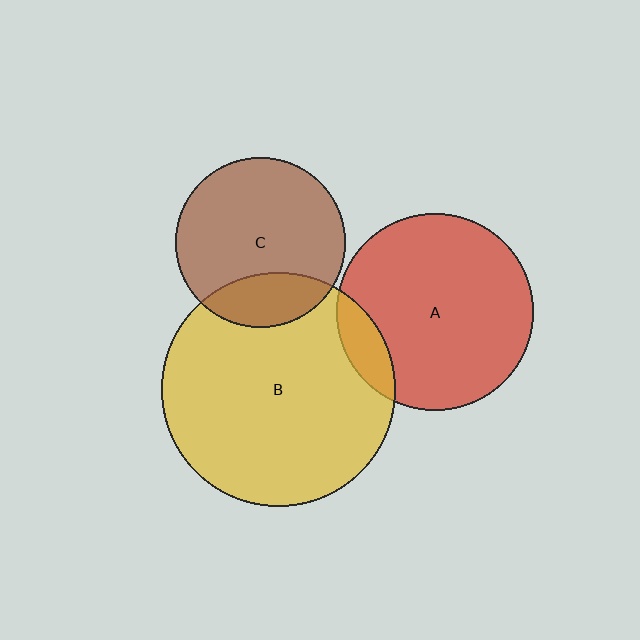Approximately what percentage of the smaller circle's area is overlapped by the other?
Approximately 20%.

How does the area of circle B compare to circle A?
Approximately 1.4 times.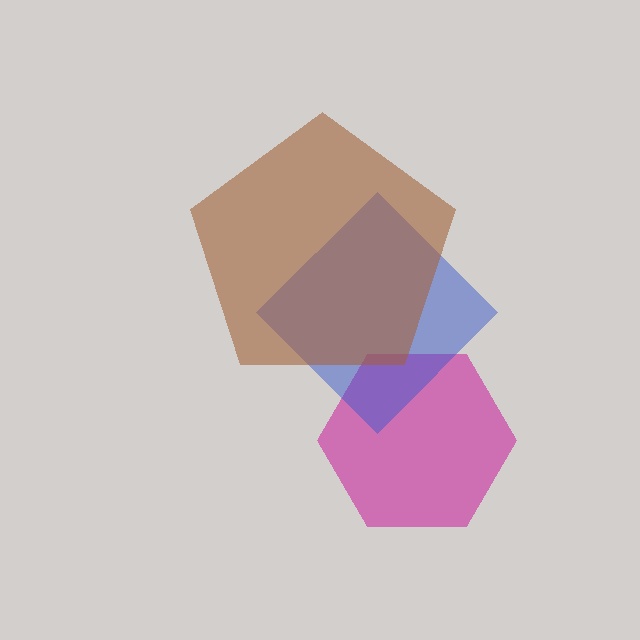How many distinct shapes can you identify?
There are 3 distinct shapes: a magenta hexagon, a blue diamond, a brown pentagon.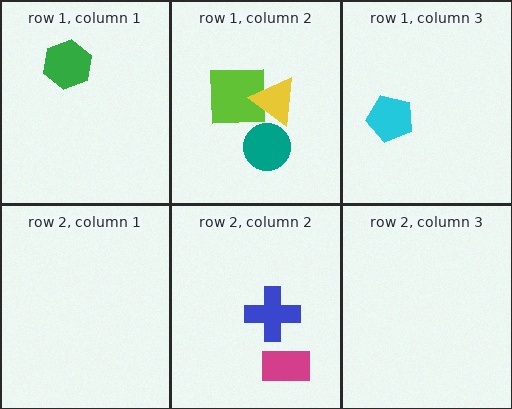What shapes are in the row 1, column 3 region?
The cyan pentagon.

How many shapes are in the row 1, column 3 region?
1.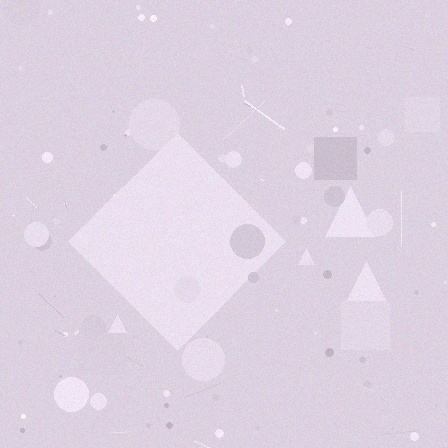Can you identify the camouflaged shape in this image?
The camouflaged shape is a diamond.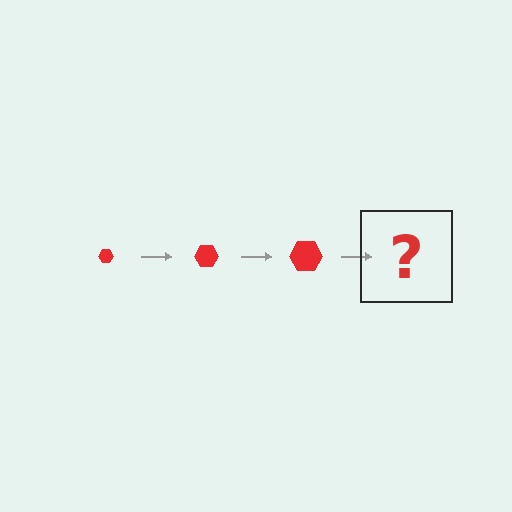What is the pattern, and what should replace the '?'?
The pattern is that the hexagon gets progressively larger each step. The '?' should be a red hexagon, larger than the previous one.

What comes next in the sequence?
The next element should be a red hexagon, larger than the previous one.